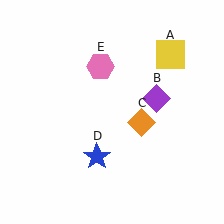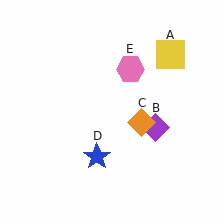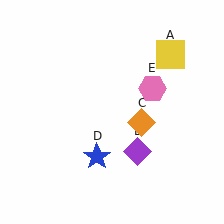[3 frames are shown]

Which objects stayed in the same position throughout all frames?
Yellow square (object A) and orange diamond (object C) and blue star (object D) remained stationary.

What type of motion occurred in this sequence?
The purple diamond (object B), pink hexagon (object E) rotated clockwise around the center of the scene.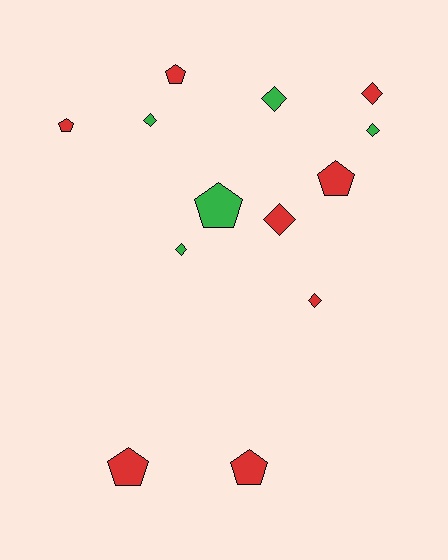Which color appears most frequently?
Red, with 8 objects.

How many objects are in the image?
There are 13 objects.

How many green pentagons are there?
There is 1 green pentagon.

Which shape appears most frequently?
Diamond, with 7 objects.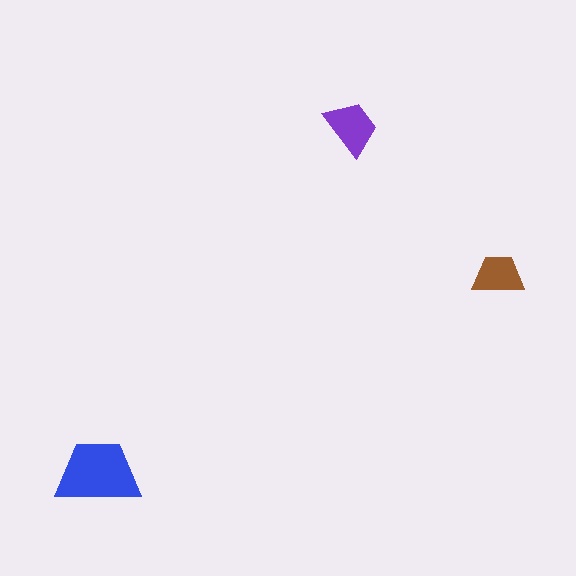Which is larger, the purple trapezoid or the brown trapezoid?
The purple one.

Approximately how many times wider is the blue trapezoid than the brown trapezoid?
About 1.5 times wider.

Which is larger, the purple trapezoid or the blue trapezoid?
The blue one.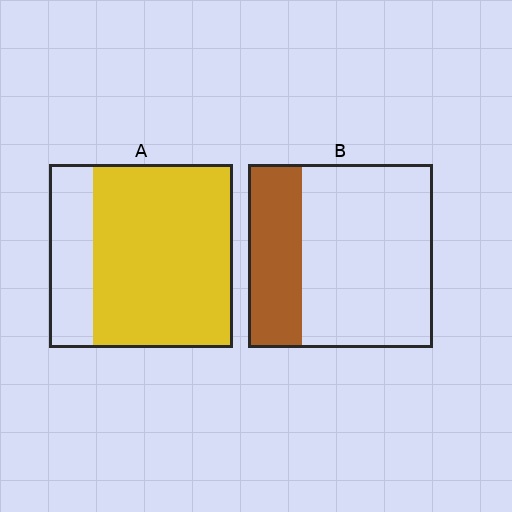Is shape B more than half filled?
No.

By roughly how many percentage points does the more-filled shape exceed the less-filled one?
By roughly 45 percentage points (A over B).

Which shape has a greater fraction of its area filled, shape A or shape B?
Shape A.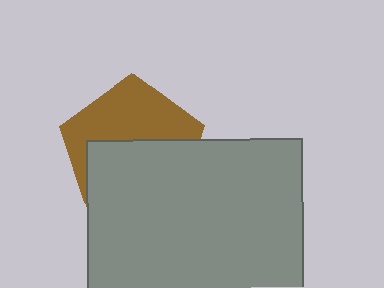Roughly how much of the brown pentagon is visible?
About half of it is visible (roughly 47%).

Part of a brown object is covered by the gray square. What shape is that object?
It is a pentagon.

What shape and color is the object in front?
The object in front is a gray square.